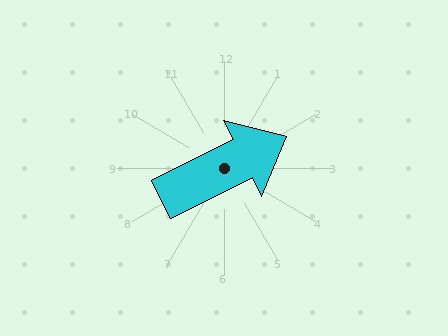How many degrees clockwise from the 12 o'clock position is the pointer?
Approximately 63 degrees.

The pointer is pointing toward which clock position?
Roughly 2 o'clock.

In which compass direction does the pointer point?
Northeast.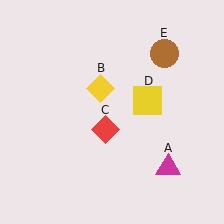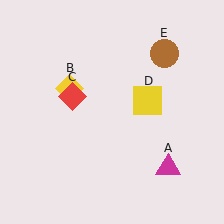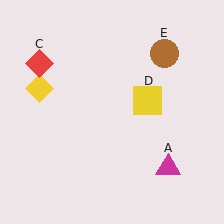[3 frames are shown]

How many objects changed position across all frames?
2 objects changed position: yellow diamond (object B), red diamond (object C).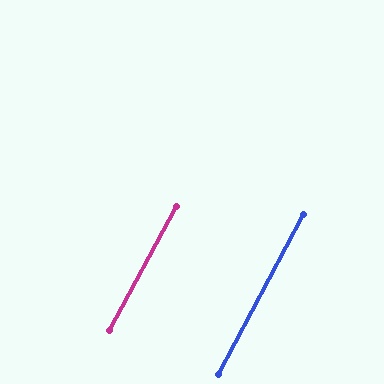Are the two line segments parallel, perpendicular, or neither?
Parallel — their directions differ by only 0.4°.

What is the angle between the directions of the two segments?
Approximately 0 degrees.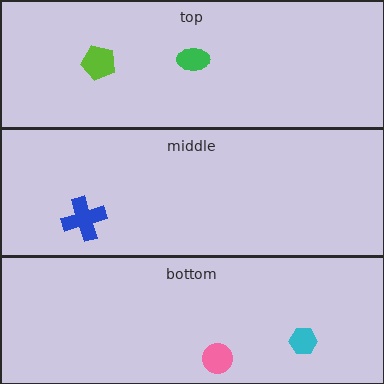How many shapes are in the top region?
2.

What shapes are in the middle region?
The blue cross.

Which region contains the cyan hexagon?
The bottom region.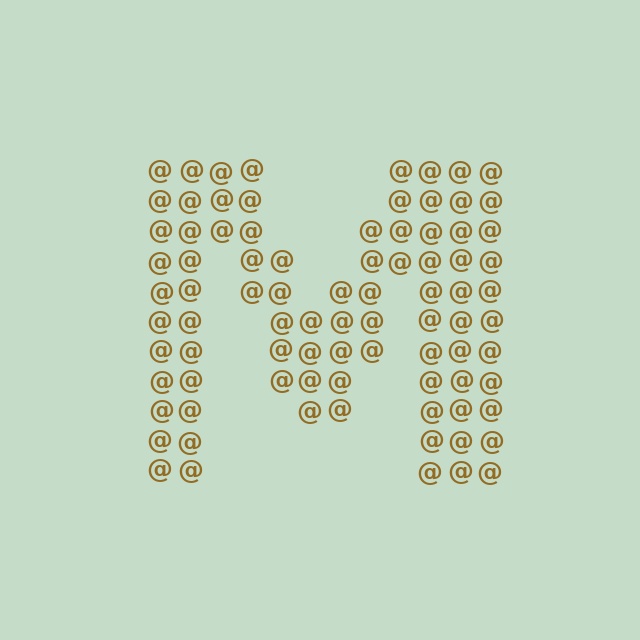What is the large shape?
The large shape is the letter M.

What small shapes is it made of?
It is made of small at signs.